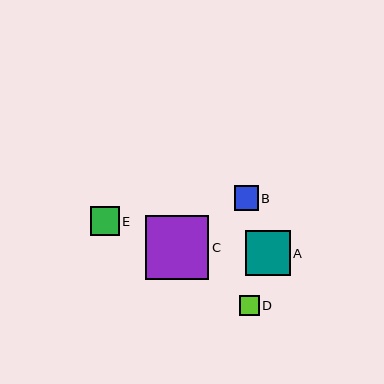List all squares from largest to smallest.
From largest to smallest: C, A, E, B, D.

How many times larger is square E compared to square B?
Square E is approximately 1.2 times the size of square B.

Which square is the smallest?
Square D is the smallest with a size of approximately 20 pixels.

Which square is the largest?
Square C is the largest with a size of approximately 64 pixels.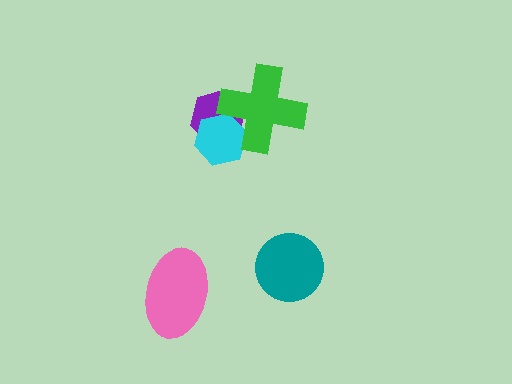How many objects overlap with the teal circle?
0 objects overlap with the teal circle.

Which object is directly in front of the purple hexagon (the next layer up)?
The cyan hexagon is directly in front of the purple hexagon.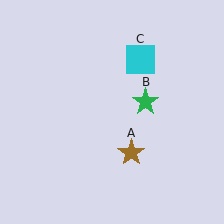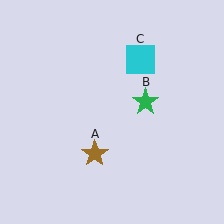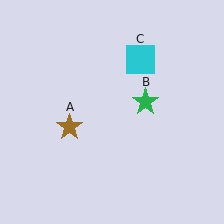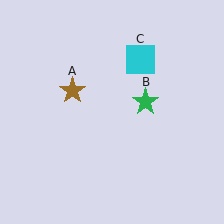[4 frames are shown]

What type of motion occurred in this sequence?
The brown star (object A) rotated clockwise around the center of the scene.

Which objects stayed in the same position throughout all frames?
Green star (object B) and cyan square (object C) remained stationary.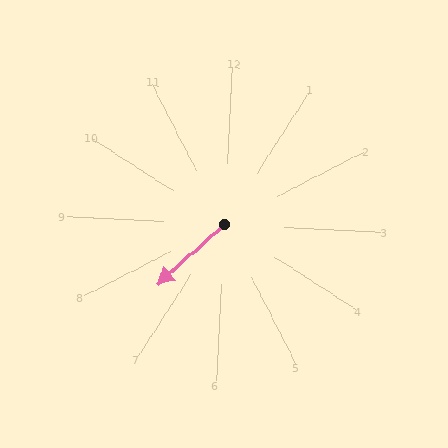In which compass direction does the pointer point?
Southwest.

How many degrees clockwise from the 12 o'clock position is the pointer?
Approximately 225 degrees.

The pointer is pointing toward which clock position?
Roughly 7 o'clock.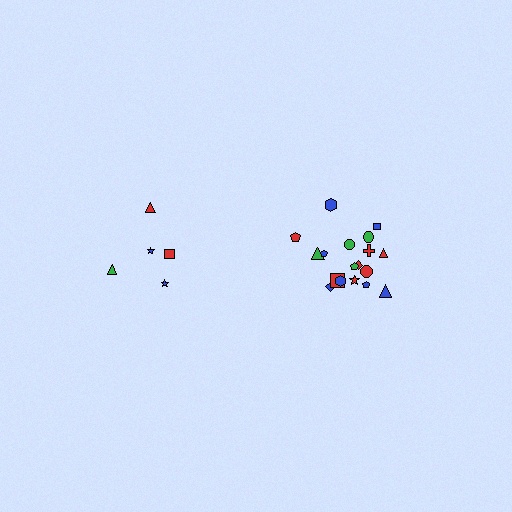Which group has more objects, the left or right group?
The right group.